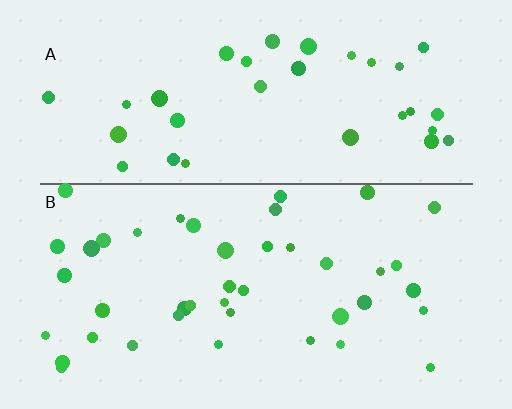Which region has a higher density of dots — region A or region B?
B (the bottom).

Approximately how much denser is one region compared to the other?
Approximately 1.2× — region B over region A.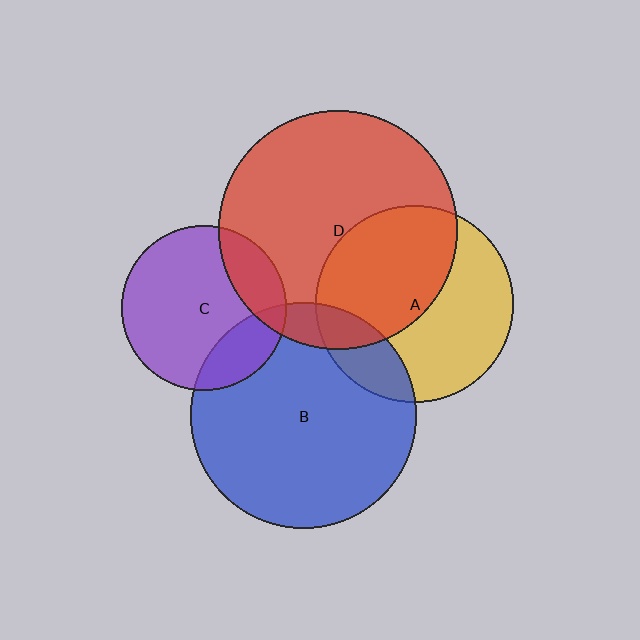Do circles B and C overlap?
Yes.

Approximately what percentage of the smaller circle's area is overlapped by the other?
Approximately 20%.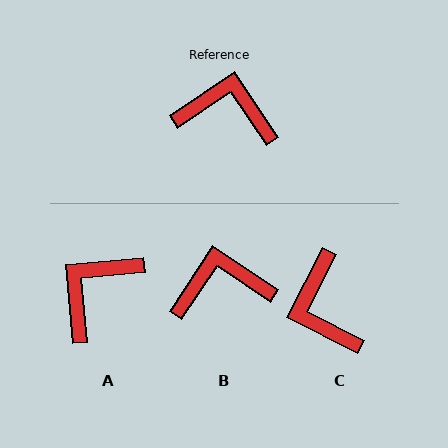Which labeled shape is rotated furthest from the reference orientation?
C, about 119 degrees away.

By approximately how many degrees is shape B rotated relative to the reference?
Approximately 23 degrees counter-clockwise.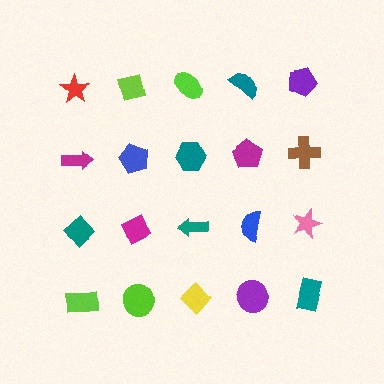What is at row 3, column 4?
A blue semicircle.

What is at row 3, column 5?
A pink star.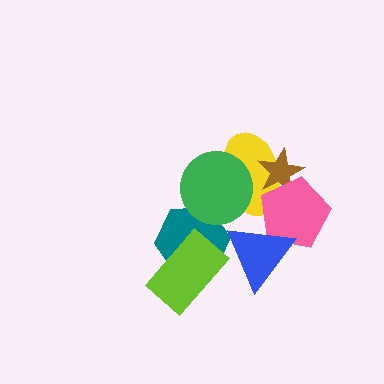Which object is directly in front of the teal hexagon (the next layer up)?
The lime rectangle is directly in front of the teal hexagon.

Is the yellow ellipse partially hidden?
Yes, it is partially covered by another shape.